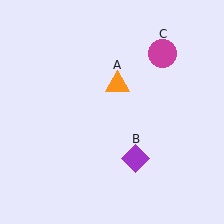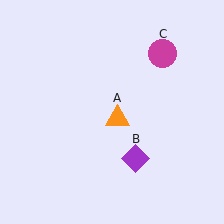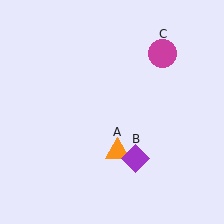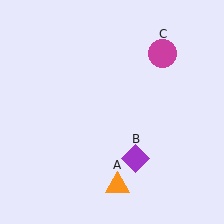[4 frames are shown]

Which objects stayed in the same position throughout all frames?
Purple diamond (object B) and magenta circle (object C) remained stationary.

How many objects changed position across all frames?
1 object changed position: orange triangle (object A).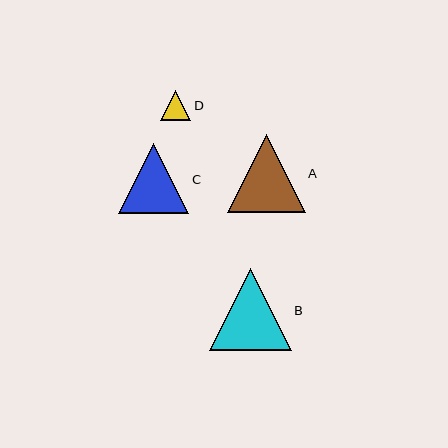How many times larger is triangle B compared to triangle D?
Triangle B is approximately 2.7 times the size of triangle D.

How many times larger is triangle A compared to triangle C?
Triangle A is approximately 1.1 times the size of triangle C.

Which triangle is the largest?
Triangle B is the largest with a size of approximately 82 pixels.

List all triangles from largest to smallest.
From largest to smallest: B, A, C, D.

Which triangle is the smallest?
Triangle D is the smallest with a size of approximately 30 pixels.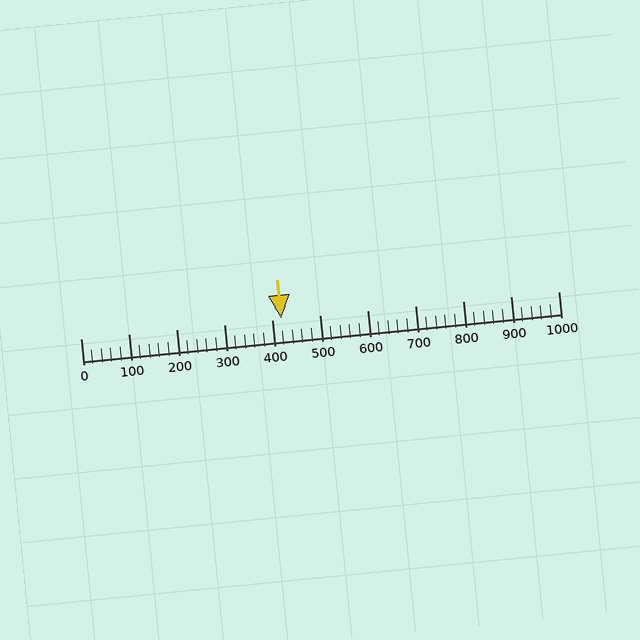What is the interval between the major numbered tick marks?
The major tick marks are spaced 100 units apart.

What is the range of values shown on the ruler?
The ruler shows values from 0 to 1000.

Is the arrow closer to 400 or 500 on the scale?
The arrow is closer to 400.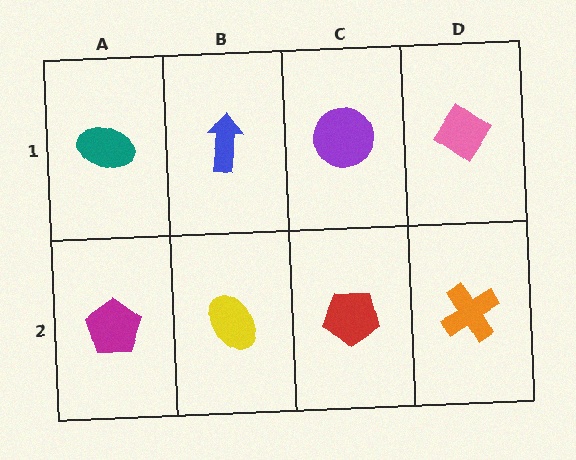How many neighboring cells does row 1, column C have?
3.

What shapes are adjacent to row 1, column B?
A yellow ellipse (row 2, column B), a teal ellipse (row 1, column A), a purple circle (row 1, column C).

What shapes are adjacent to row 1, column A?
A magenta pentagon (row 2, column A), a blue arrow (row 1, column B).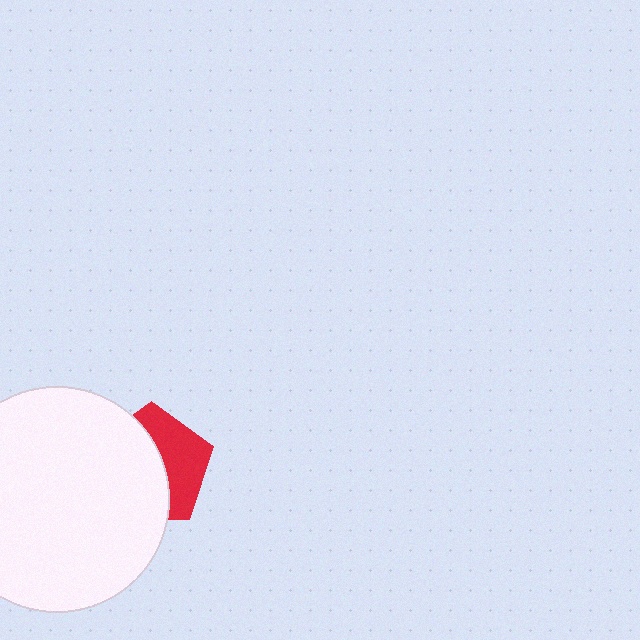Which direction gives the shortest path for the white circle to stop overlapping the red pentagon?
Moving left gives the shortest separation.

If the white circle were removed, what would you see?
You would see the complete red pentagon.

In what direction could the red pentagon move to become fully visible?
The red pentagon could move right. That would shift it out from behind the white circle entirely.